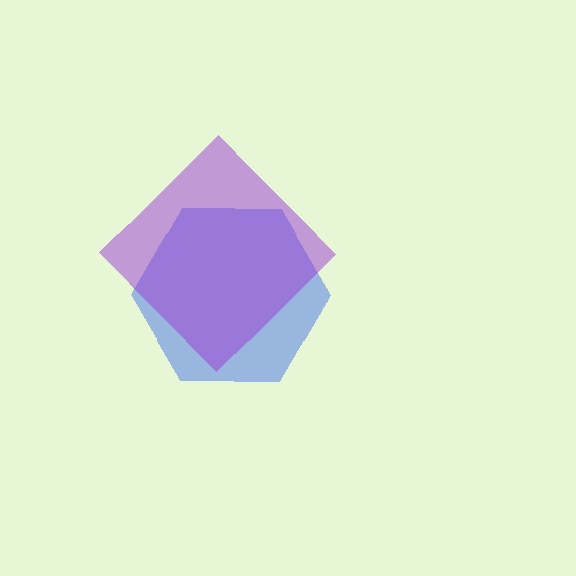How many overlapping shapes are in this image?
There are 2 overlapping shapes in the image.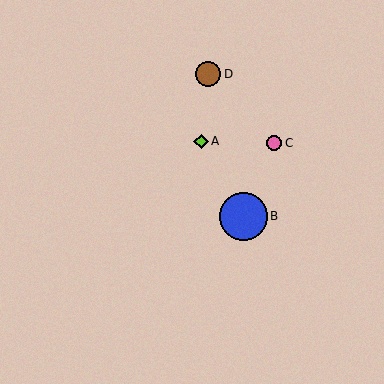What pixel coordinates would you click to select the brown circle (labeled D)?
Click at (208, 74) to select the brown circle D.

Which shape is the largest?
The blue circle (labeled B) is the largest.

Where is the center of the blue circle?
The center of the blue circle is at (243, 216).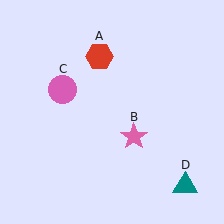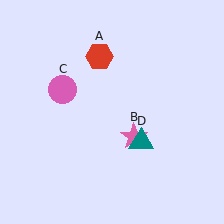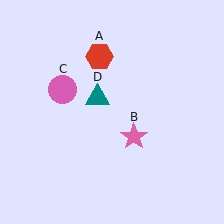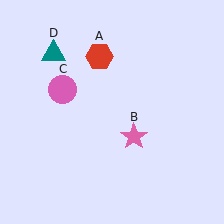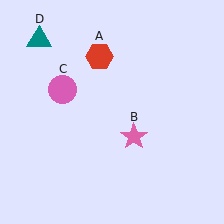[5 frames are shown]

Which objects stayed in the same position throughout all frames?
Red hexagon (object A) and pink star (object B) and pink circle (object C) remained stationary.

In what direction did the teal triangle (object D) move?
The teal triangle (object D) moved up and to the left.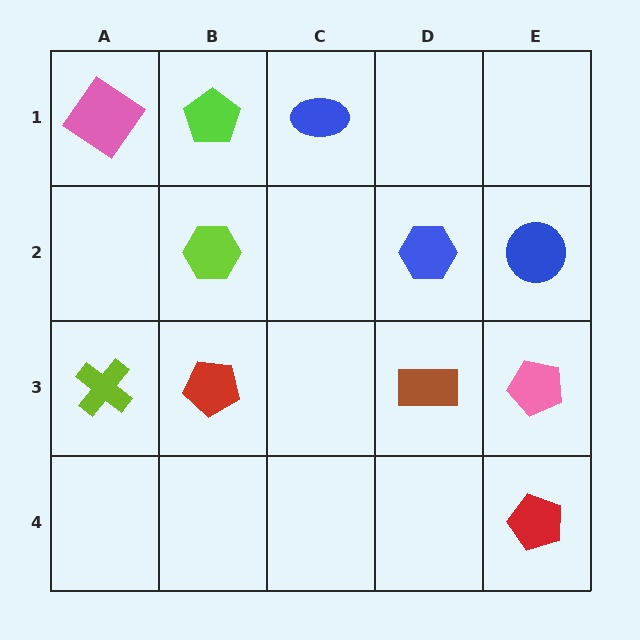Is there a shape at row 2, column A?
No, that cell is empty.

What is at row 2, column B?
A lime hexagon.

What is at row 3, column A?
A lime cross.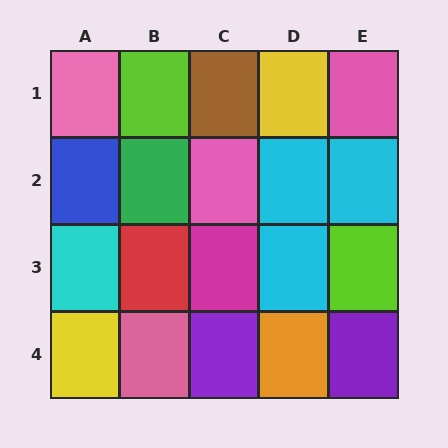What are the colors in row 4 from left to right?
Yellow, pink, purple, orange, purple.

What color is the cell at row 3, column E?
Lime.